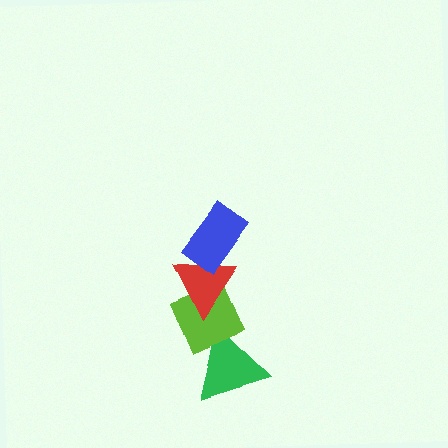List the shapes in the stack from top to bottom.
From top to bottom: the blue rectangle, the red triangle, the lime diamond, the green triangle.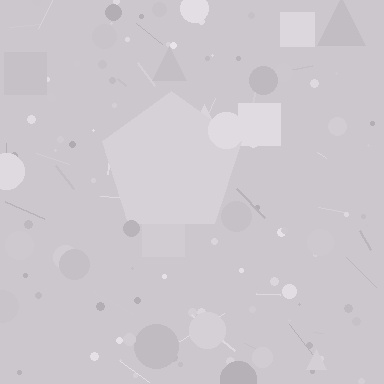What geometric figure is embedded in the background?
A pentagon is embedded in the background.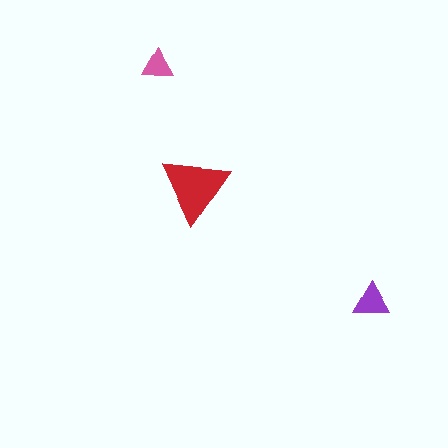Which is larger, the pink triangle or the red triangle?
The red one.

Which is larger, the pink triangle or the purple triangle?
The purple one.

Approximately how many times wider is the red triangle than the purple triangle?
About 2 times wider.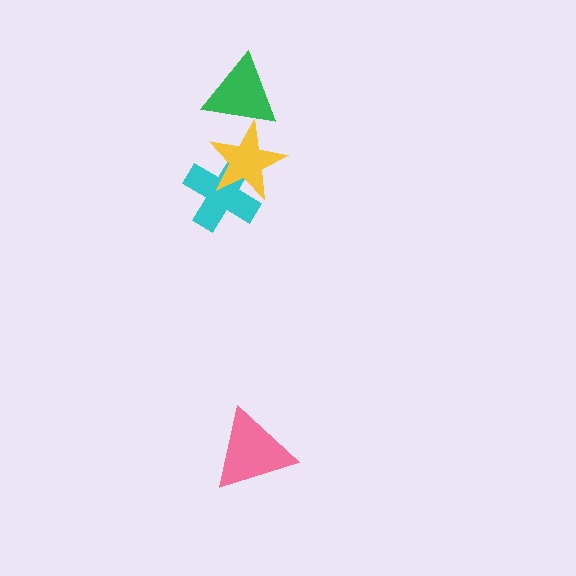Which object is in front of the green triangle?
The yellow star is in front of the green triangle.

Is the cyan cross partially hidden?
Yes, it is partially covered by another shape.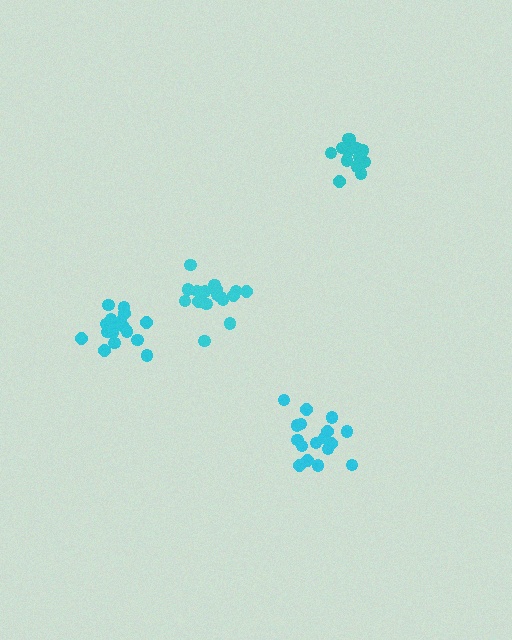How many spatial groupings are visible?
There are 4 spatial groupings.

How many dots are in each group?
Group 1: 17 dots, Group 2: 18 dots, Group 3: 15 dots, Group 4: 17 dots (67 total).